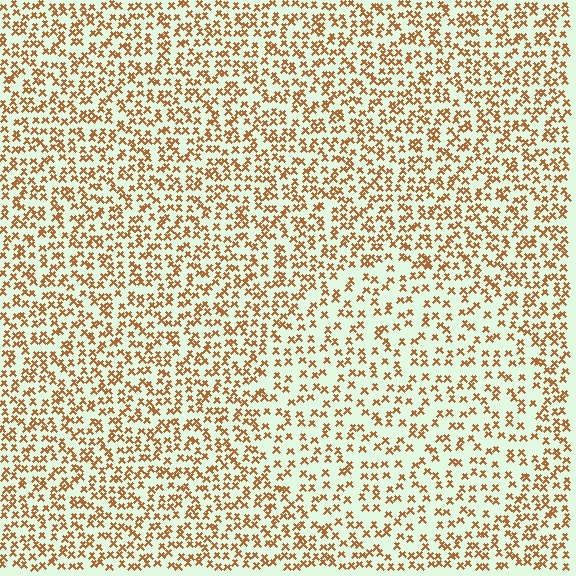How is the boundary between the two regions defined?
The boundary is defined by a change in element density (approximately 1.6x ratio). All elements are the same color, size, and shape.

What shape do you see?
I see a circle.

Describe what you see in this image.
The image contains small brown elements arranged at two different densities. A circle-shaped region is visible where the elements are less densely packed than the surrounding area.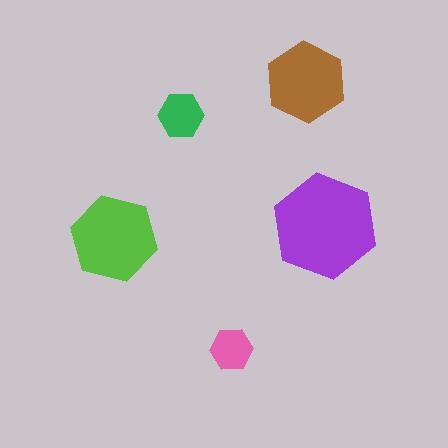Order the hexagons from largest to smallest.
the purple one, the lime one, the brown one, the green one, the pink one.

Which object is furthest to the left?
The lime hexagon is leftmost.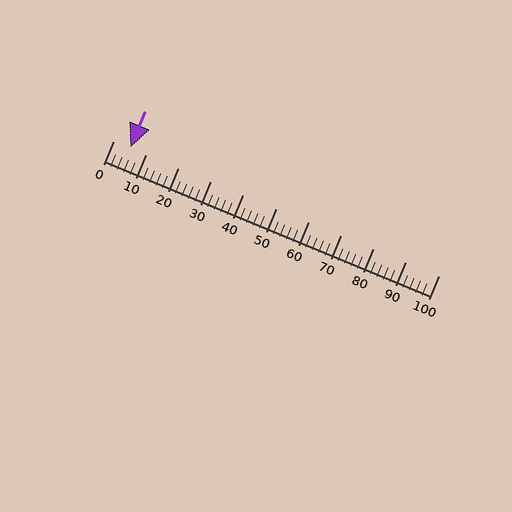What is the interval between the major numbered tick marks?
The major tick marks are spaced 10 units apart.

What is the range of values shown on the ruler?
The ruler shows values from 0 to 100.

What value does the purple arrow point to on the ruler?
The purple arrow points to approximately 5.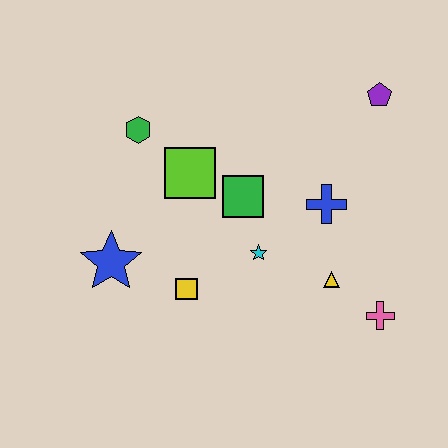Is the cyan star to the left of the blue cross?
Yes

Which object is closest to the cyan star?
The green square is closest to the cyan star.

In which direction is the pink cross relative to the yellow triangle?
The pink cross is to the right of the yellow triangle.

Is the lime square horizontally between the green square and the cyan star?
No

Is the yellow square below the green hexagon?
Yes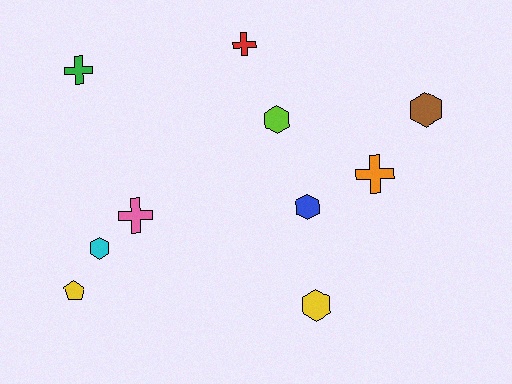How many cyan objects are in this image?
There is 1 cyan object.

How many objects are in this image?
There are 10 objects.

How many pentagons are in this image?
There is 1 pentagon.